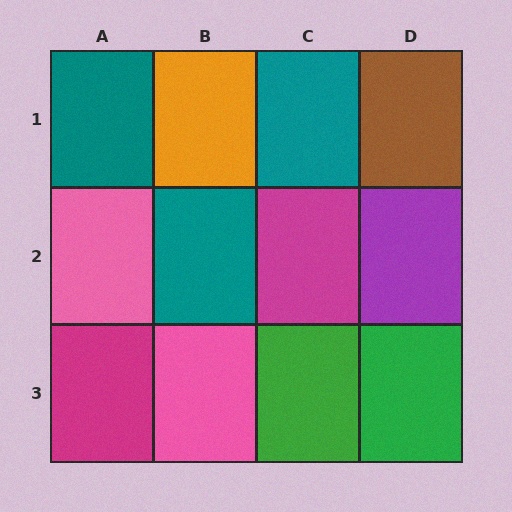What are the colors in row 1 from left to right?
Teal, orange, teal, brown.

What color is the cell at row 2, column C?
Magenta.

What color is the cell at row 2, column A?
Pink.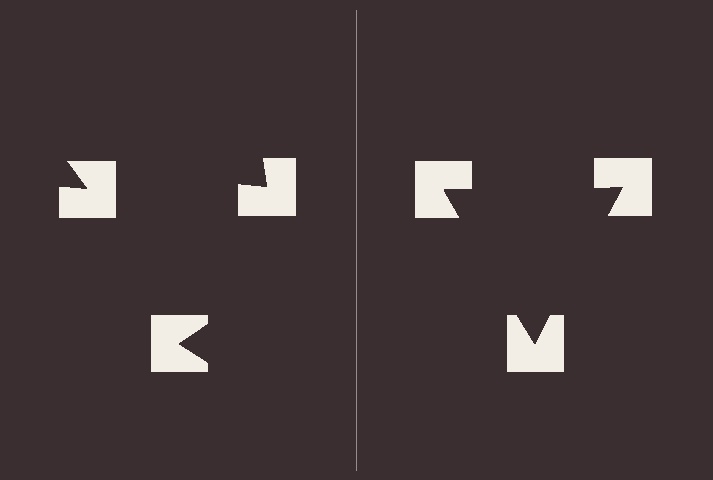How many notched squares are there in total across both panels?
6 — 3 on each side.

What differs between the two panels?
The notched squares are positioned identically on both sides; only the wedge orientations differ. On the right they align to a triangle; on the left they are misaligned.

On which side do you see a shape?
An illusory triangle appears on the right side. On the left side the wedge cuts are rotated, so no coherent shape forms.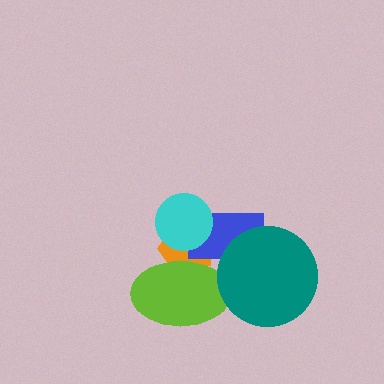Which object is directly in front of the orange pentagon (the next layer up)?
The lime ellipse is directly in front of the orange pentagon.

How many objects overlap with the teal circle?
2 objects overlap with the teal circle.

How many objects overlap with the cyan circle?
2 objects overlap with the cyan circle.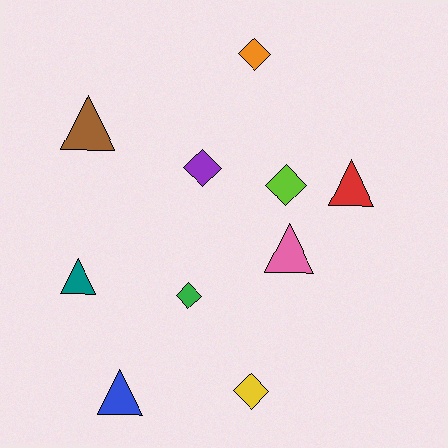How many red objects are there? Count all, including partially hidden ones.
There is 1 red object.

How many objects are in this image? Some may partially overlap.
There are 10 objects.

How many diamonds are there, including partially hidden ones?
There are 5 diamonds.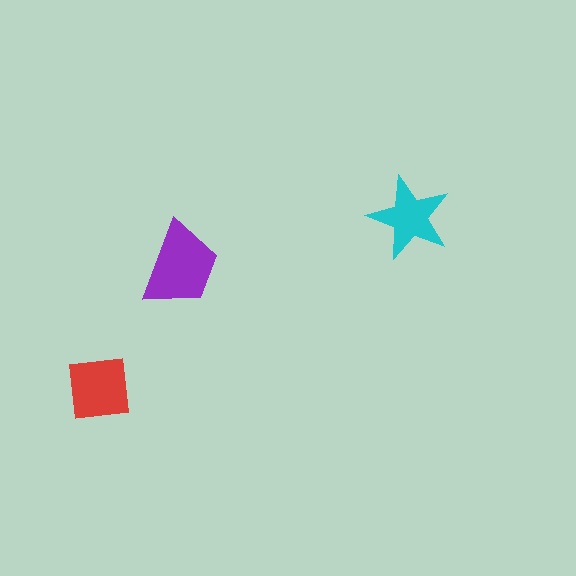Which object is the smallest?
The cyan star.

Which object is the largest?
The purple trapezoid.